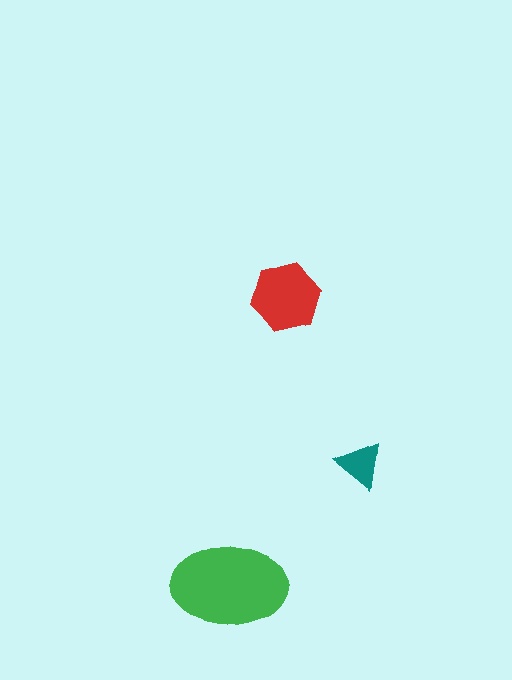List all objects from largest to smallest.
The green ellipse, the red hexagon, the teal triangle.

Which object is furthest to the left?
The green ellipse is leftmost.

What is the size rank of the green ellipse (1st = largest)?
1st.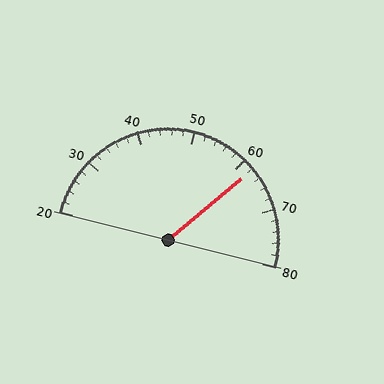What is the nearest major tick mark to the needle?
The nearest major tick mark is 60.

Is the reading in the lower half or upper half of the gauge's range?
The reading is in the upper half of the range (20 to 80).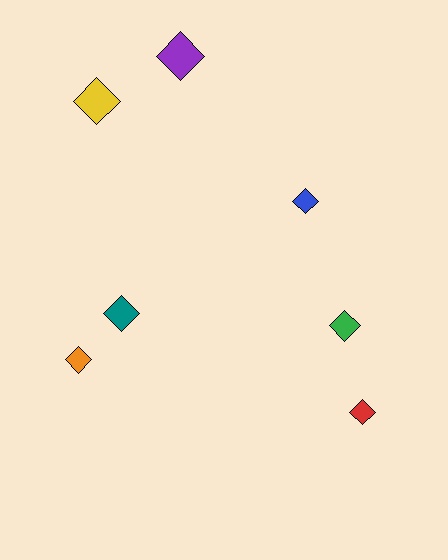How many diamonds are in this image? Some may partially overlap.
There are 7 diamonds.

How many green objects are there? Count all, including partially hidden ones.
There is 1 green object.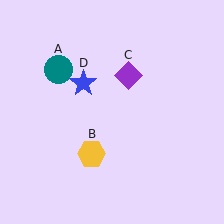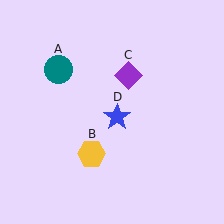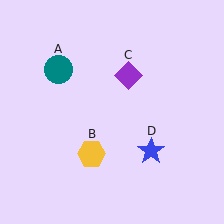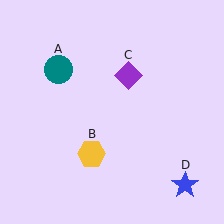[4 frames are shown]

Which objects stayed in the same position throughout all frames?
Teal circle (object A) and yellow hexagon (object B) and purple diamond (object C) remained stationary.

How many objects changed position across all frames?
1 object changed position: blue star (object D).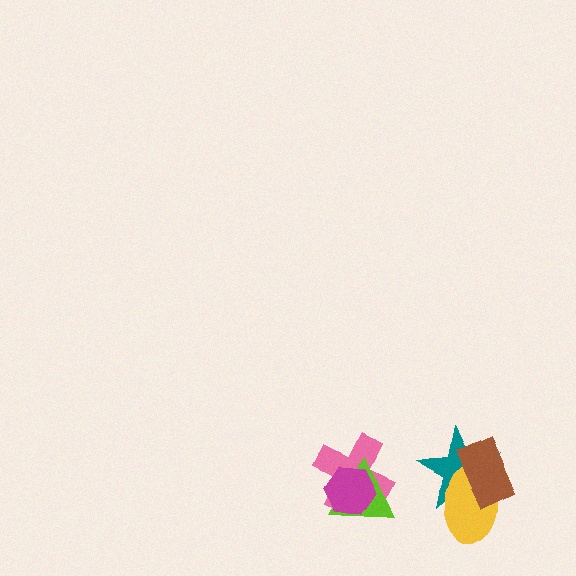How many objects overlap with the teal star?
2 objects overlap with the teal star.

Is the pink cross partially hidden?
Yes, it is partially covered by another shape.